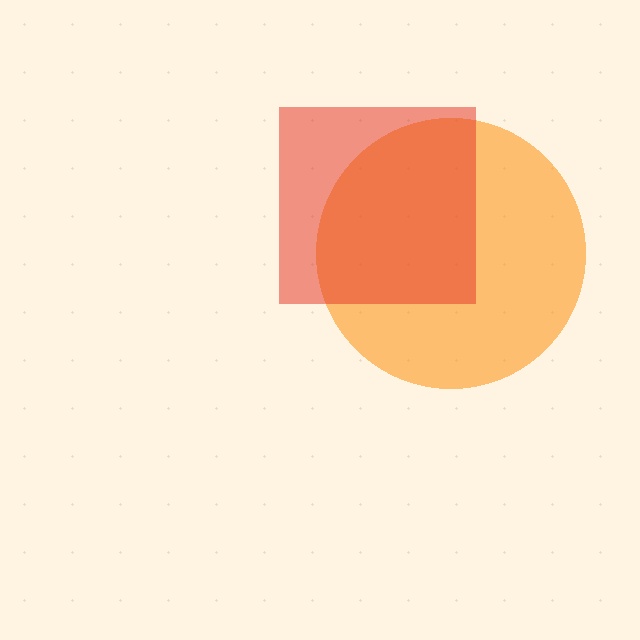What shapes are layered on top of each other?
The layered shapes are: an orange circle, a red square.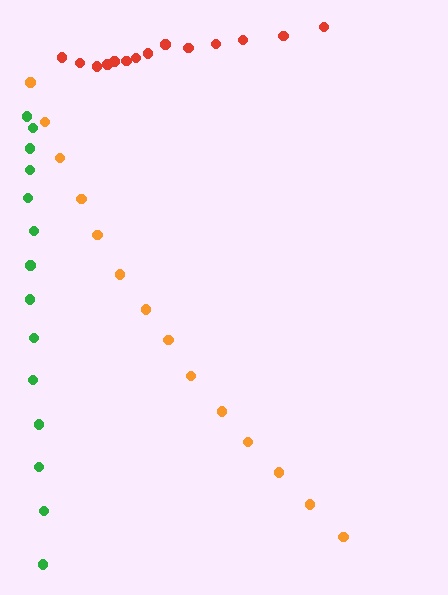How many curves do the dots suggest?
There are 3 distinct paths.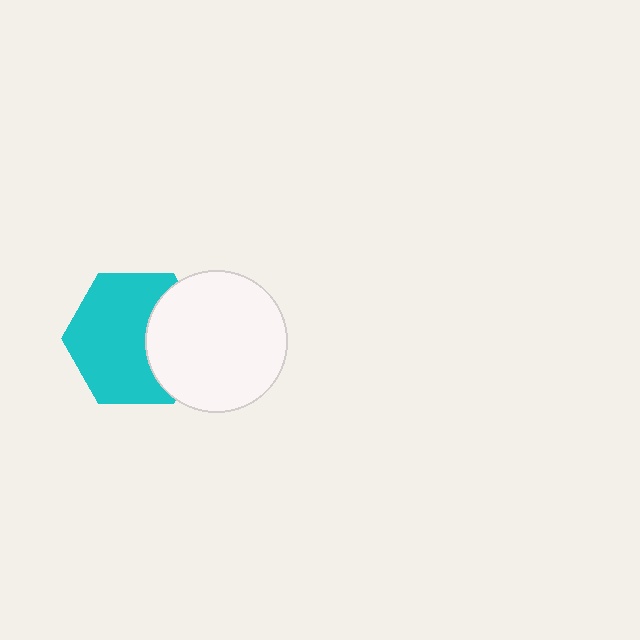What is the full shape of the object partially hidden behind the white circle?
The partially hidden object is a cyan hexagon.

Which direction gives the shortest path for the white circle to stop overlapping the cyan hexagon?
Moving right gives the shortest separation.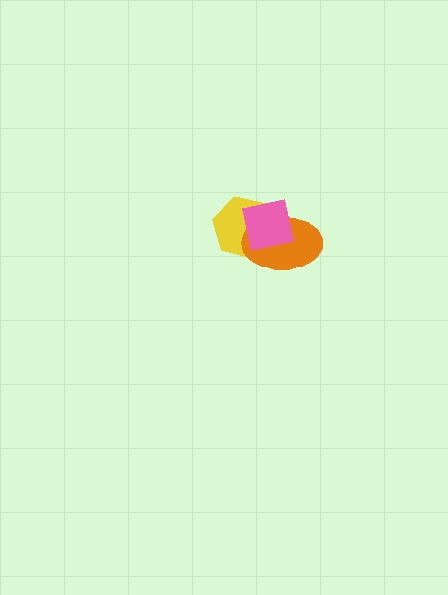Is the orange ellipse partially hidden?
Yes, it is partially covered by another shape.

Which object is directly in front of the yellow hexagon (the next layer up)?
The orange ellipse is directly in front of the yellow hexagon.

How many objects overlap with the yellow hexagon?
2 objects overlap with the yellow hexagon.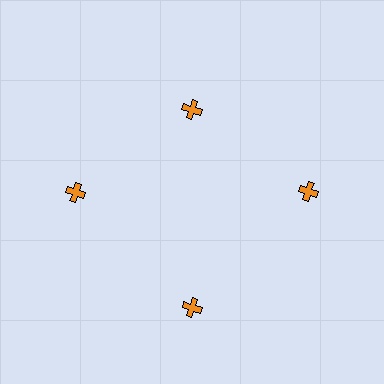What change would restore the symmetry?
The symmetry would be restored by moving it outward, back onto the ring so that all 4 crosses sit at equal angles and equal distance from the center.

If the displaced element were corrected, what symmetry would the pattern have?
It would have 4-fold rotational symmetry — the pattern would map onto itself every 90 degrees.